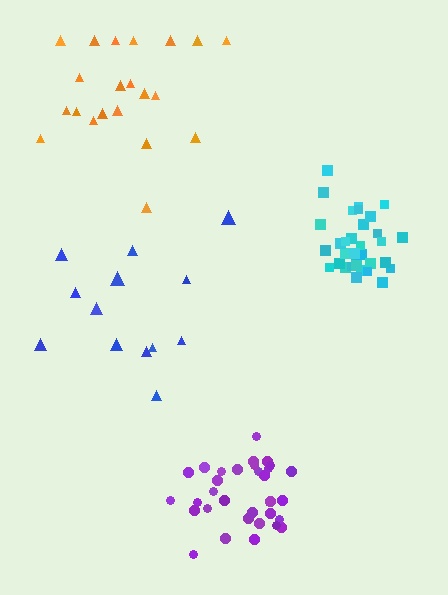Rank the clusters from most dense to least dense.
cyan, purple, orange, blue.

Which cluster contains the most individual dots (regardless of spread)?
Cyan (33).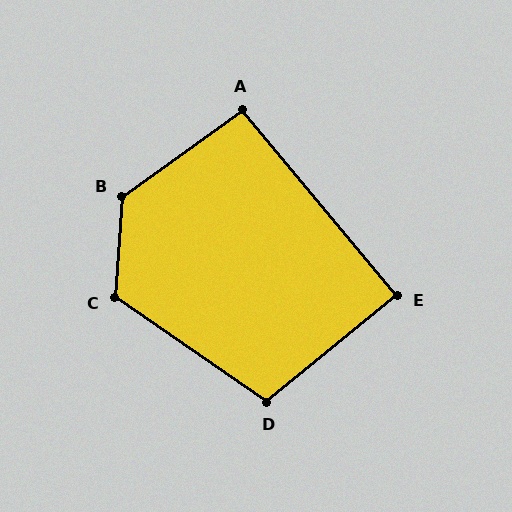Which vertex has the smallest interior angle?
E, at approximately 89 degrees.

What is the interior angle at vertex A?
Approximately 94 degrees (approximately right).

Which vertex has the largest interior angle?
B, at approximately 129 degrees.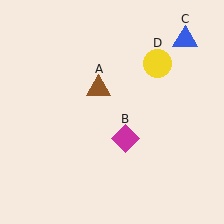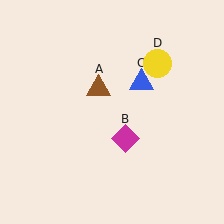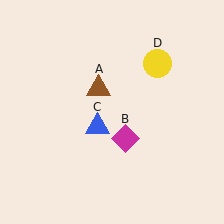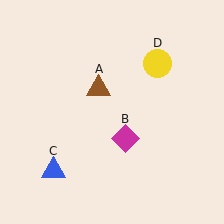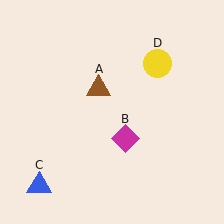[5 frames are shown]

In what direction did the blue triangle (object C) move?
The blue triangle (object C) moved down and to the left.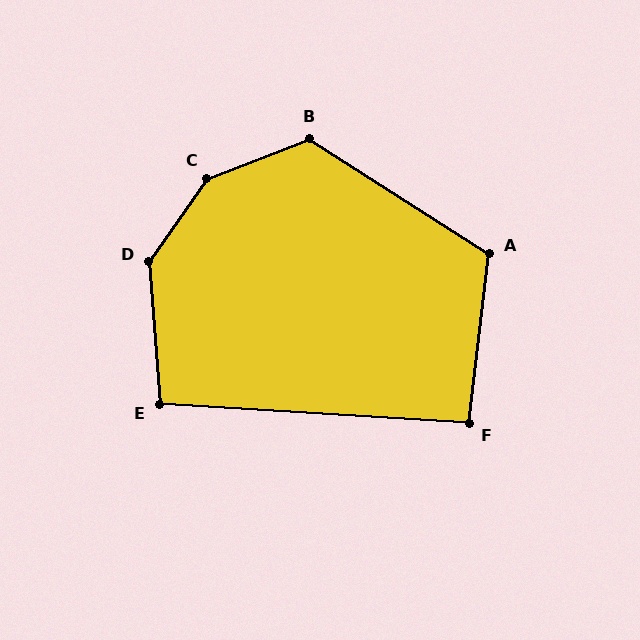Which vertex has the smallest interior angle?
F, at approximately 93 degrees.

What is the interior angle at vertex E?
Approximately 98 degrees (obtuse).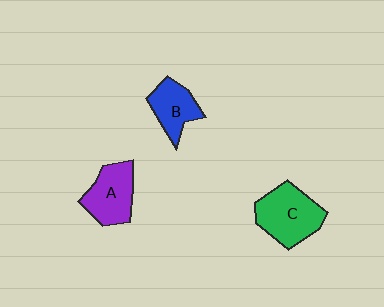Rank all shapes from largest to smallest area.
From largest to smallest: C (green), A (purple), B (blue).